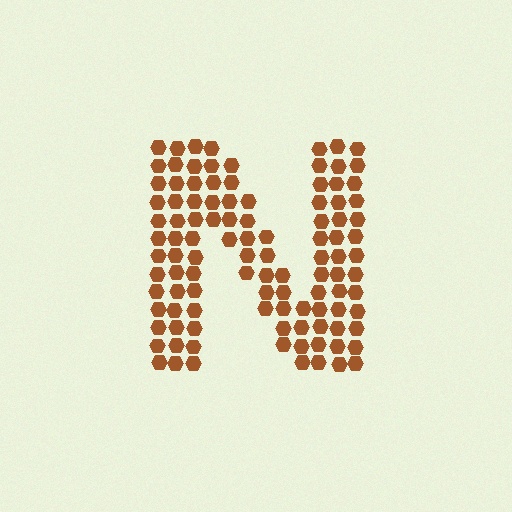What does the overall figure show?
The overall figure shows the letter N.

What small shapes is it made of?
It is made of small hexagons.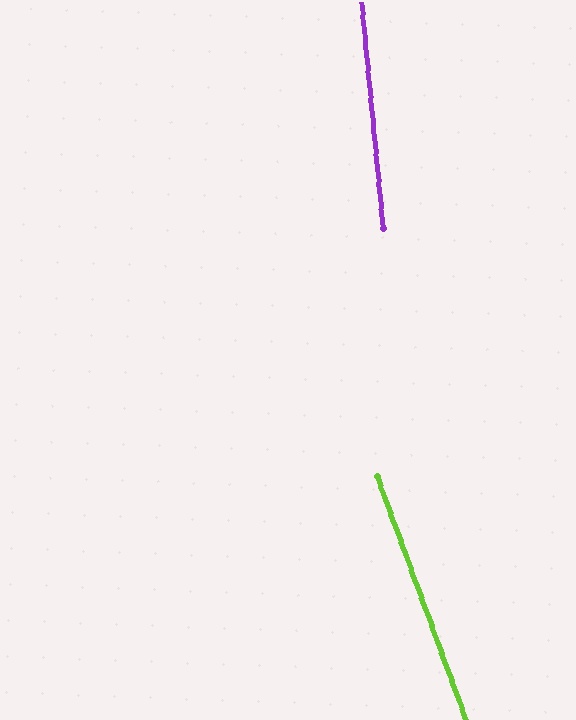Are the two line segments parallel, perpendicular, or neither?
Neither parallel nor perpendicular — they differ by about 15°.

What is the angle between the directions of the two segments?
Approximately 15 degrees.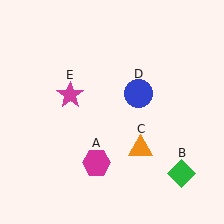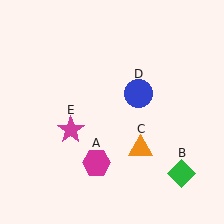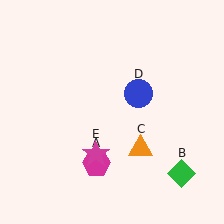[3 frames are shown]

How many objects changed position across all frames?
1 object changed position: magenta star (object E).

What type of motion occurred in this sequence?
The magenta star (object E) rotated counterclockwise around the center of the scene.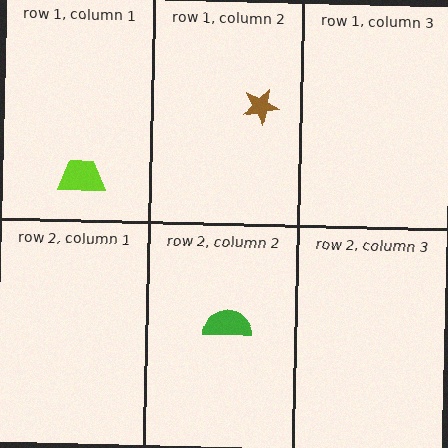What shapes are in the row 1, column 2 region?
The brown star.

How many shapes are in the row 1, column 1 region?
1.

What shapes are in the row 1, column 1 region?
The lime trapezoid.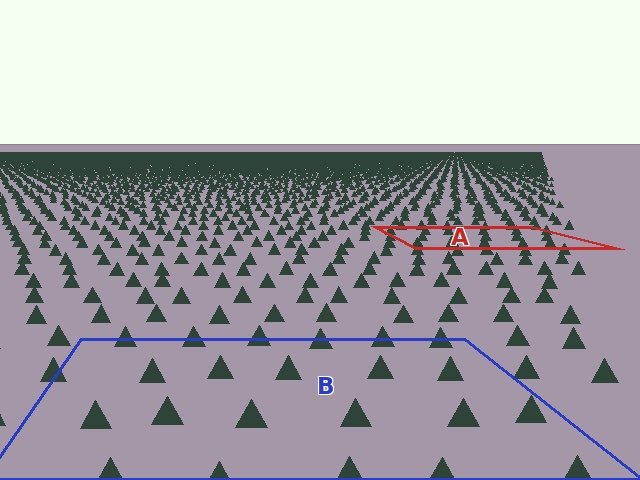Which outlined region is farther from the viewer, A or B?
Region A is farther from the viewer — the texture elements inside it appear smaller and more densely packed.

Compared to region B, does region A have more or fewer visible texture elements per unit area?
Region A has more texture elements per unit area — they are packed more densely because it is farther away.